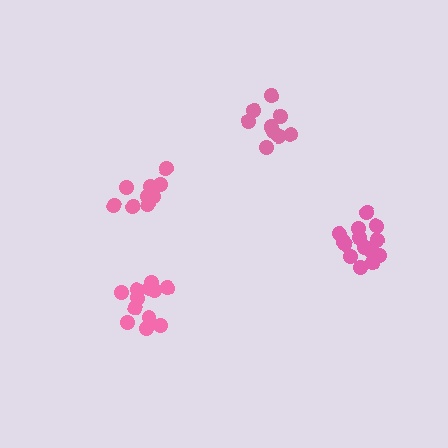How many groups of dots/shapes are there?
There are 4 groups.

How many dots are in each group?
Group 1: 9 dots, Group 2: 10 dots, Group 3: 14 dots, Group 4: 12 dots (45 total).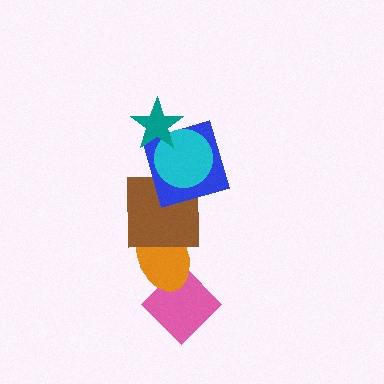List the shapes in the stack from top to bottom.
From top to bottom: the teal star, the cyan circle, the blue square, the brown square, the orange ellipse, the pink diamond.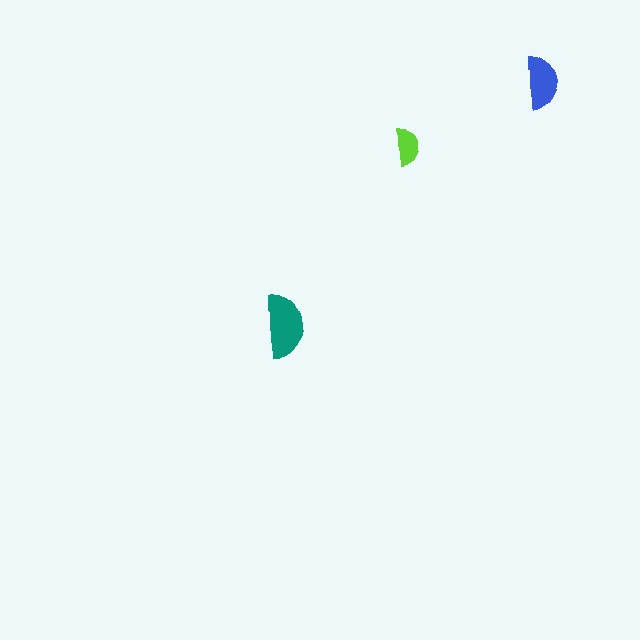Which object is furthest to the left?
The teal semicircle is leftmost.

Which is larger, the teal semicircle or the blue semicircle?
The teal one.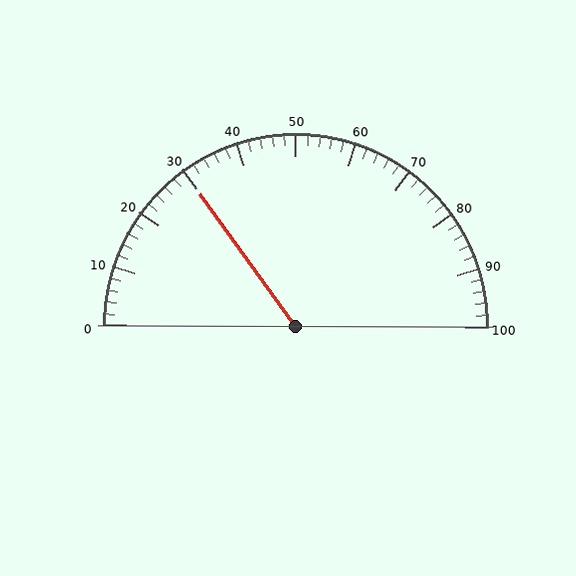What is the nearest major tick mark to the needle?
The nearest major tick mark is 30.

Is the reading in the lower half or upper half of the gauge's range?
The reading is in the lower half of the range (0 to 100).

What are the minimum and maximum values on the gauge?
The gauge ranges from 0 to 100.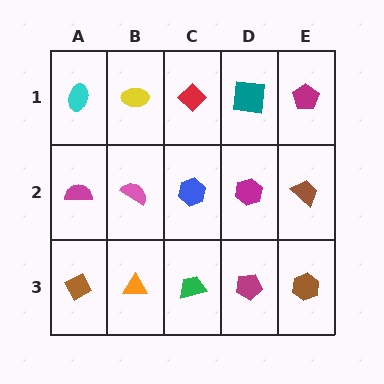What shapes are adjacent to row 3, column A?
A magenta semicircle (row 2, column A), an orange triangle (row 3, column B).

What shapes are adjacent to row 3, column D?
A magenta hexagon (row 2, column D), a green trapezoid (row 3, column C), a brown hexagon (row 3, column E).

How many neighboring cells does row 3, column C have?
3.